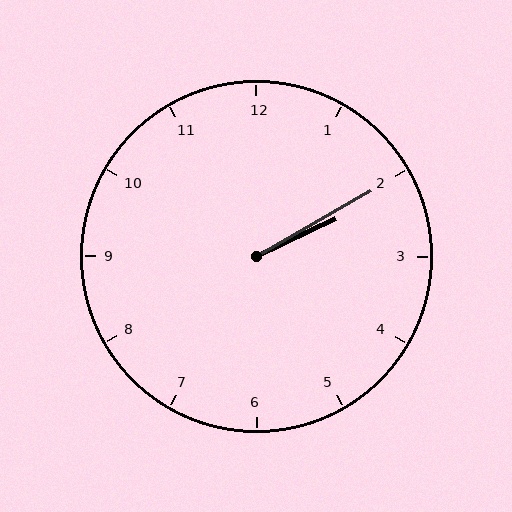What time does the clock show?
2:10.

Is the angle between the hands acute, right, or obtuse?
It is acute.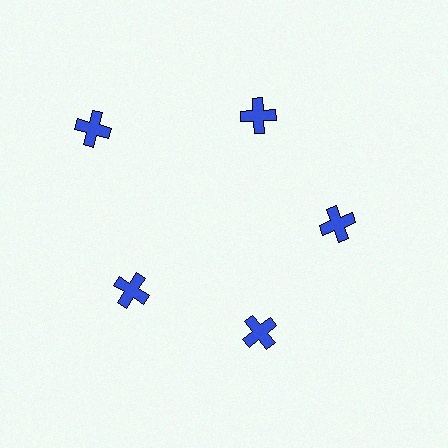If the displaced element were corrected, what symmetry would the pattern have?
It would have 5-fold rotational symmetry — the pattern would map onto itself every 72 degrees.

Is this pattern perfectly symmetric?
No. The 5 blue crosses are arranged in a ring, but one element near the 10 o'clock position is pushed outward from the center, breaking the 5-fold rotational symmetry.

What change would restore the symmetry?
The symmetry would be restored by moving it inward, back onto the ring so that all 5 crosses sit at equal angles and equal distance from the center.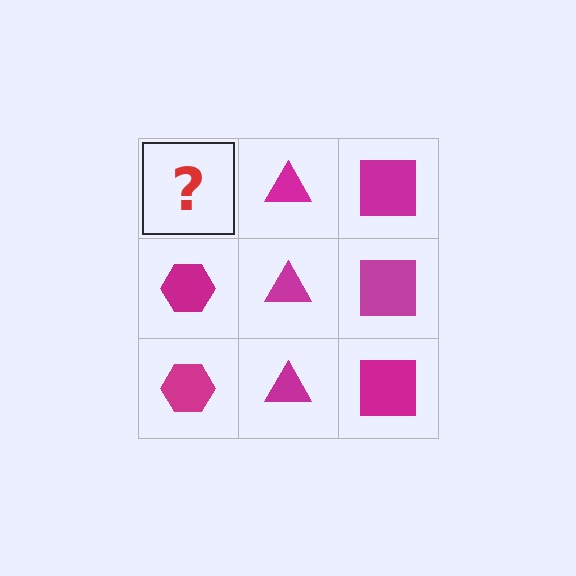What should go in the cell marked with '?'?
The missing cell should contain a magenta hexagon.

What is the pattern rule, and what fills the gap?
The rule is that each column has a consistent shape. The gap should be filled with a magenta hexagon.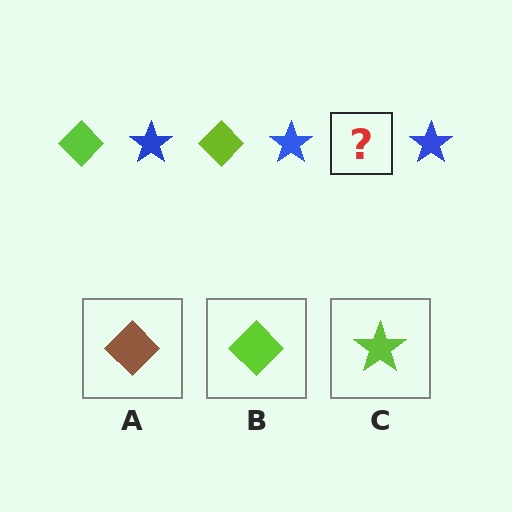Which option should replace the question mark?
Option B.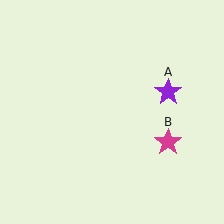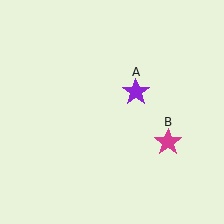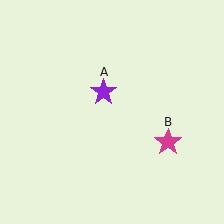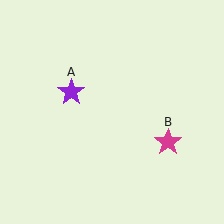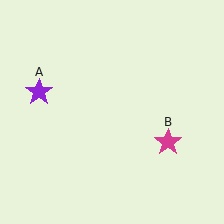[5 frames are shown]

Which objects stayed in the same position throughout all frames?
Magenta star (object B) remained stationary.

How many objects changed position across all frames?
1 object changed position: purple star (object A).